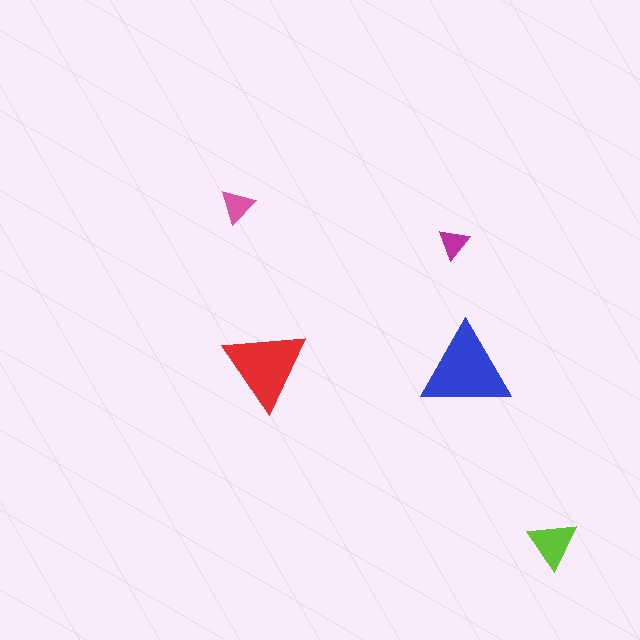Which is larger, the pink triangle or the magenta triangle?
The pink one.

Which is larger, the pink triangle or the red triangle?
The red one.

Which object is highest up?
The pink triangle is topmost.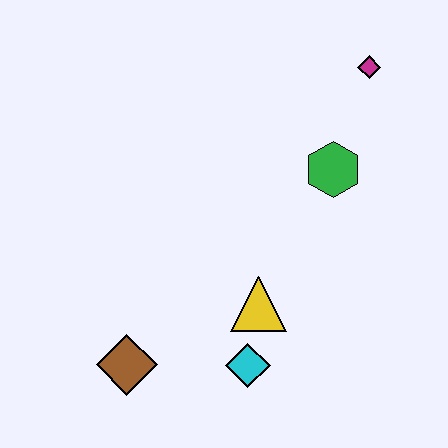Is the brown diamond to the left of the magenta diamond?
Yes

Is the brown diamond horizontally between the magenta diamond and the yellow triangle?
No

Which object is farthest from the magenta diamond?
The brown diamond is farthest from the magenta diamond.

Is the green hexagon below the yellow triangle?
No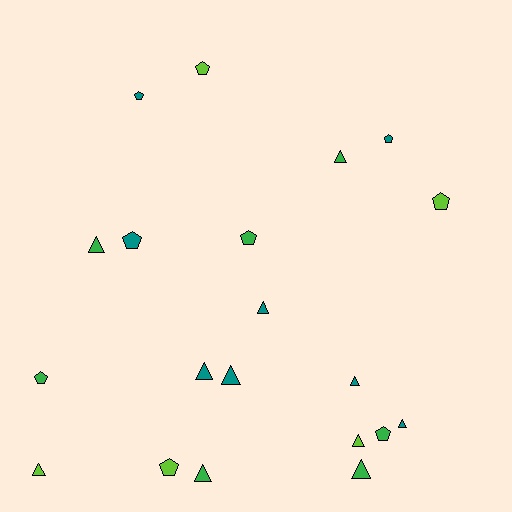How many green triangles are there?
There are 4 green triangles.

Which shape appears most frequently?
Triangle, with 11 objects.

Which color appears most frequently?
Teal, with 8 objects.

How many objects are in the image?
There are 20 objects.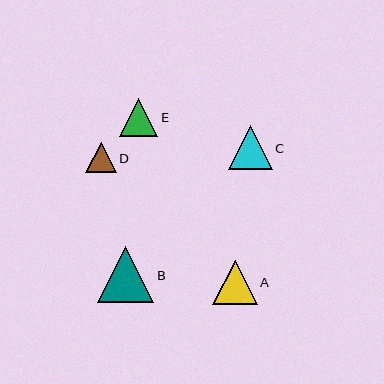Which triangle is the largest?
Triangle B is the largest with a size of approximately 56 pixels.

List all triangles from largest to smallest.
From largest to smallest: B, A, C, E, D.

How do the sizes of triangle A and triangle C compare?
Triangle A and triangle C are approximately the same size.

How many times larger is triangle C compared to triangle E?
Triangle C is approximately 1.1 times the size of triangle E.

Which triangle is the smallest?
Triangle D is the smallest with a size of approximately 30 pixels.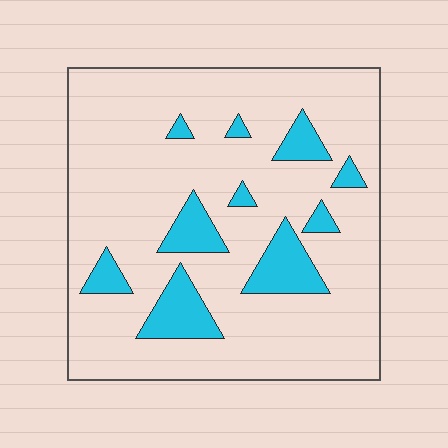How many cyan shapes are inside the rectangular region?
10.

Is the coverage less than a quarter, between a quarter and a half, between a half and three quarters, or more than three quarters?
Less than a quarter.